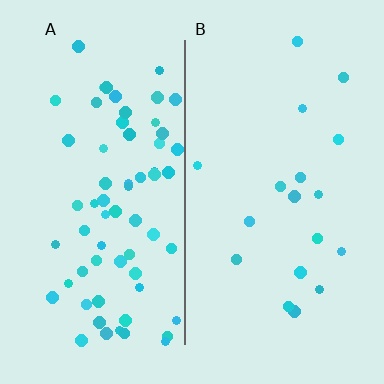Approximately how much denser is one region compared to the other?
Approximately 3.6× — region A over region B.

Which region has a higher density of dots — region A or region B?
A (the left).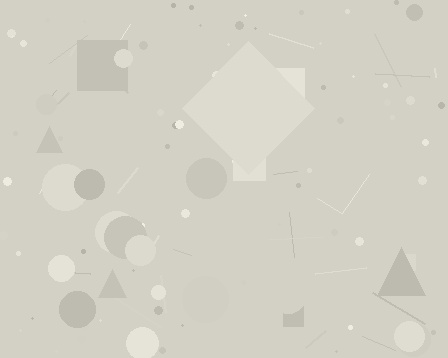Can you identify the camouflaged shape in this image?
The camouflaged shape is a diamond.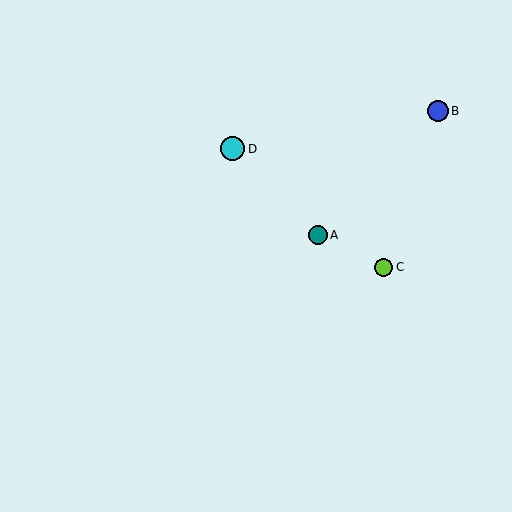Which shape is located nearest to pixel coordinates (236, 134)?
The cyan circle (labeled D) at (233, 149) is nearest to that location.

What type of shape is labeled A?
Shape A is a teal circle.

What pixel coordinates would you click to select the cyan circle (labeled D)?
Click at (233, 149) to select the cyan circle D.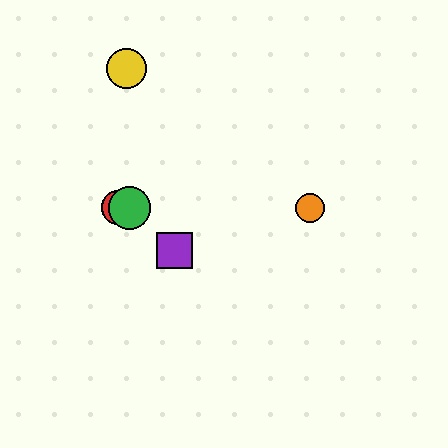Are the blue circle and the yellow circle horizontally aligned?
No, the blue circle is at y≈208 and the yellow circle is at y≈68.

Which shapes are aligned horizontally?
The red circle, the blue circle, the green circle, the orange circle are aligned horizontally.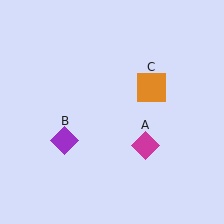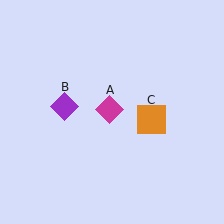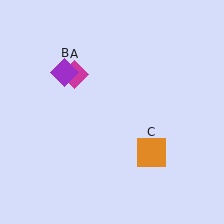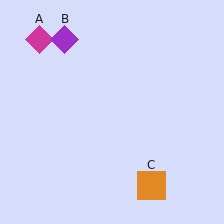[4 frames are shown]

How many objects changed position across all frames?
3 objects changed position: magenta diamond (object A), purple diamond (object B), orange square (object C).